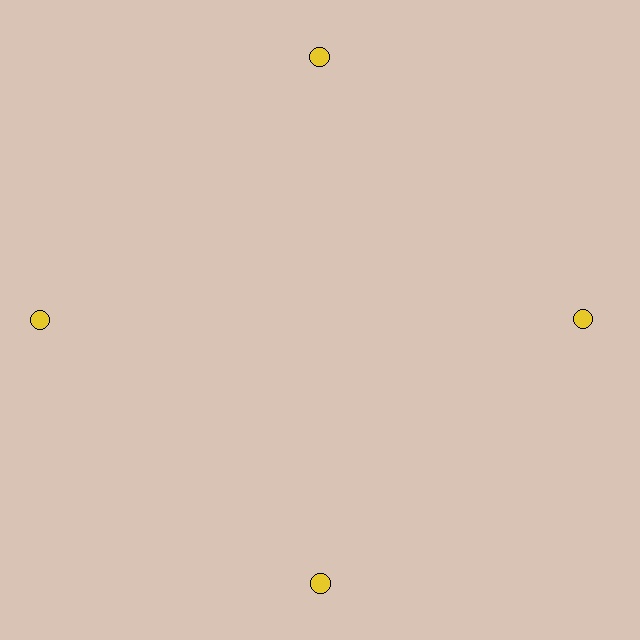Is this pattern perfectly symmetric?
No. The 4 yellow circles are arranged in a ring, but one element near the 9 o'clock position is pushed outward from the center, breaking the 4-fold rotational symmetry.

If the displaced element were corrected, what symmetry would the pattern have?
It would have 4-fold rotational symmetry — the pattern would map onto itself every 90 degrees.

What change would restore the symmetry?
The symmetry would be restored by moving it inward, back onto the ring so that all 4 circles sit at equal angles and equal distance from the center.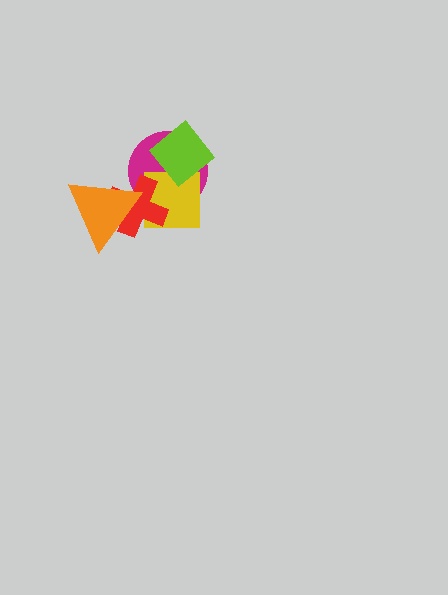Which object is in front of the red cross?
The orange triangle is in front of the red cross.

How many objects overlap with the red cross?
3 objects overlap with the red cross.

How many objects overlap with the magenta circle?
3 objects overlap with the magenta circle.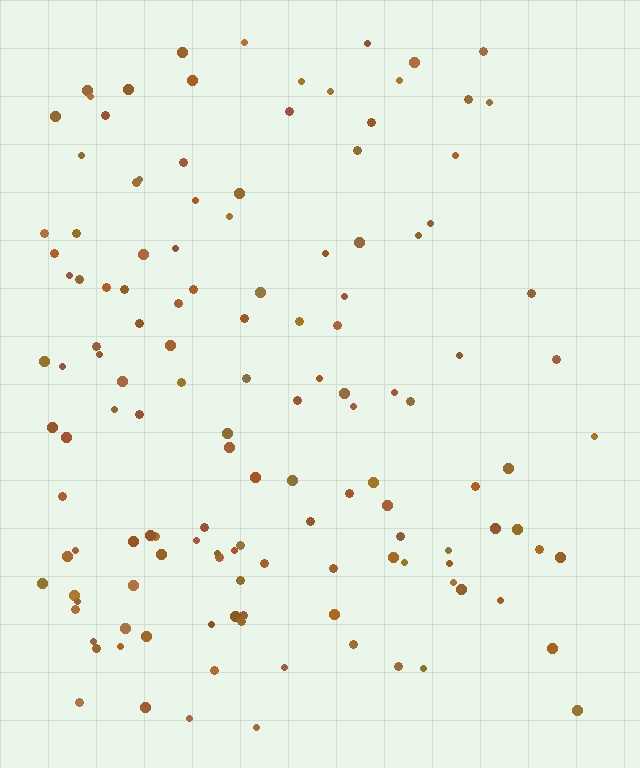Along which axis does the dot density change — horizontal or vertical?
Horizontal.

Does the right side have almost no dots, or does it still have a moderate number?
Still a moderate number, just noticeably fewer than the left.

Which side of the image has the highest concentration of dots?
The left.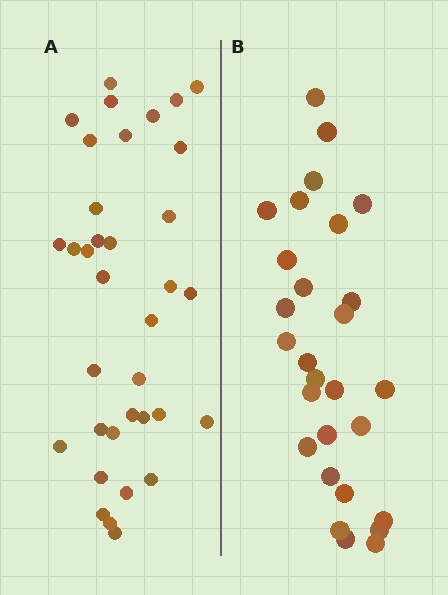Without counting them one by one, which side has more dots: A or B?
Region A (the left region) has more dots.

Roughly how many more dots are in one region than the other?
Region A has roughly 8 or so more dots than region B.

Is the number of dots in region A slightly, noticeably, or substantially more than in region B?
Region A has noticeably more, but not dramatically so. The ratio is roughly 1.2 to 1.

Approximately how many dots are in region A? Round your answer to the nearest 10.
About 40 dots. (The exact count is 35, which rounds to 40.)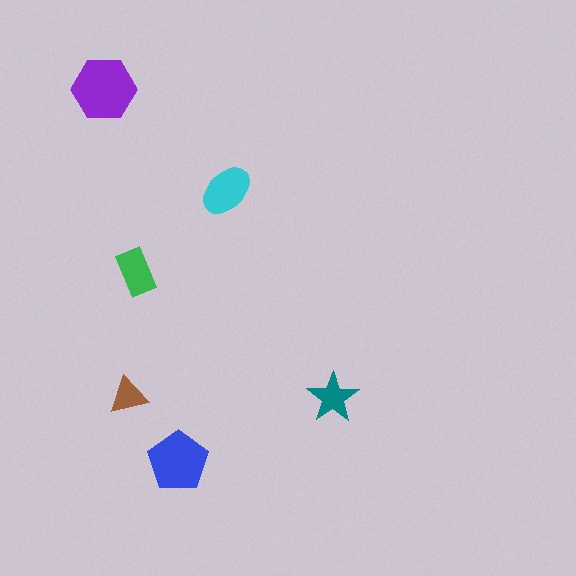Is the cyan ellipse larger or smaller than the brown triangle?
Larger.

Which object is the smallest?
The brown triangle.